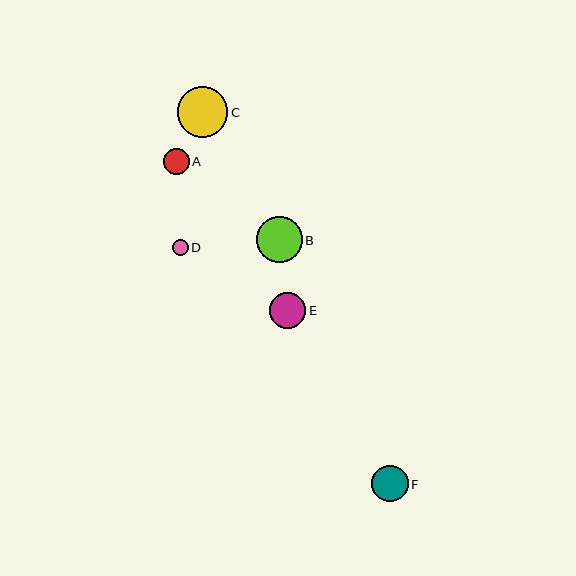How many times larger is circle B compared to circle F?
Circle B is approximately 1.2 times the size of circle F.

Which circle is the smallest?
Circle D is the smallest with a size of approximately 16 pixels.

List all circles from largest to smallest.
From largest to smallest: C, B, F, E, A, D.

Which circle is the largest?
Circle C is the largest with a size of approximately 51 pixels.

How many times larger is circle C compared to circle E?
Circle C is approximately 1.4 times the size of circle E.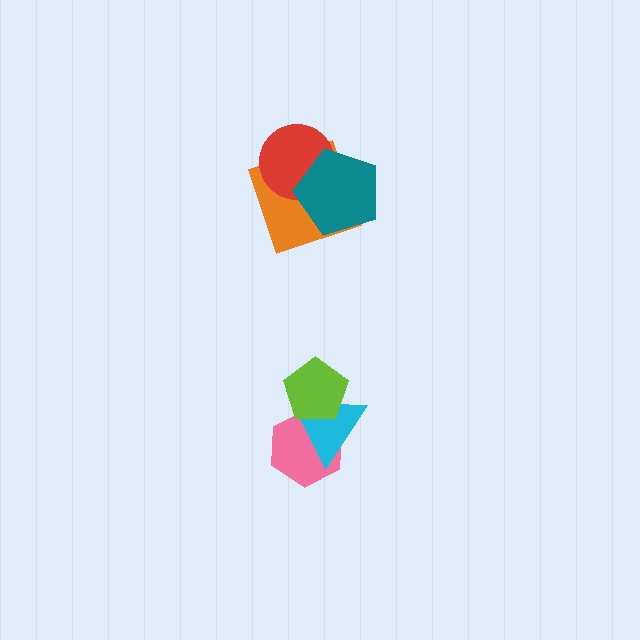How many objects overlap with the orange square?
2 objects overlap with the orange square.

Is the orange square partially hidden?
Yes, it is partially covered by another shape.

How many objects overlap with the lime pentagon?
2 objects overlap with the lime pentagon.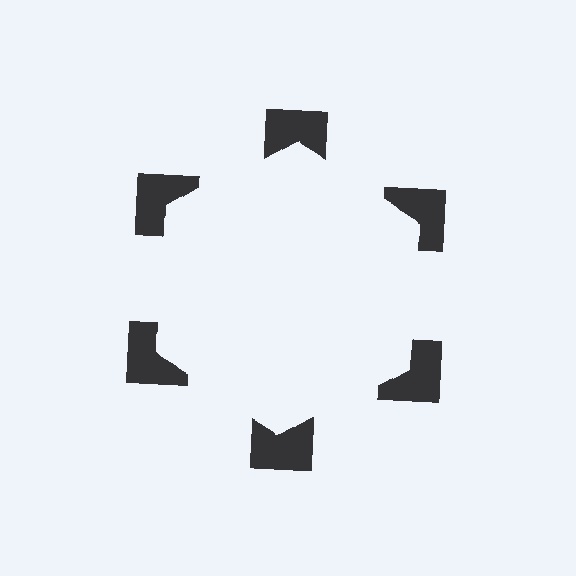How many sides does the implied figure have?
6 sides.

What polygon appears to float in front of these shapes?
An illusory hexagon — its edges are inferred from the aligned wedge cuts in the notched squares, not physically drawn.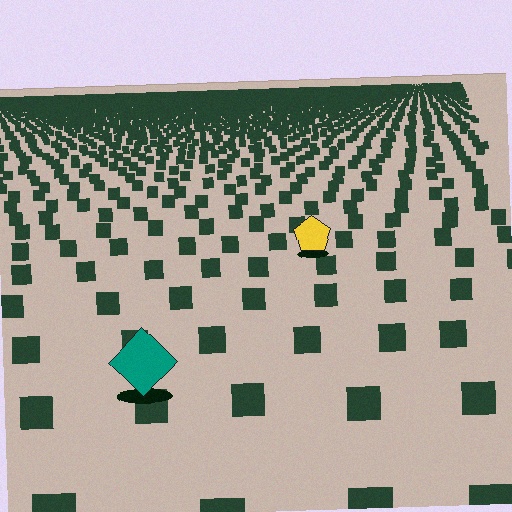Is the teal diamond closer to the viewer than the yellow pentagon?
Yes. The teal diamond is closer — you can tell from the texture gradient: the ground texture is coarser near it.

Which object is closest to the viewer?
The teal diamond is closest. The texture marks near it are larger and more spread out.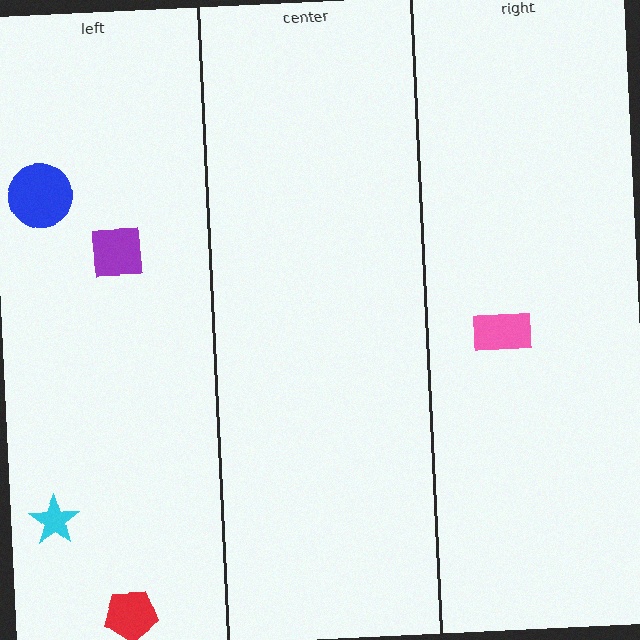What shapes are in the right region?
The pink rectangle.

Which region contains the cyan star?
The left region.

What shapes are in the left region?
The red pentagon, the blue circle, the cyan star, the purple square.